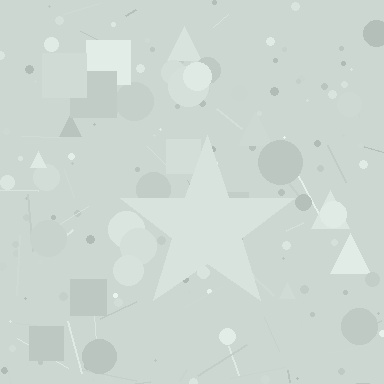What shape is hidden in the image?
A star is hidden in the image.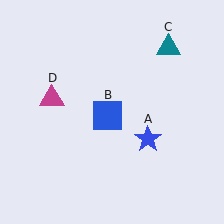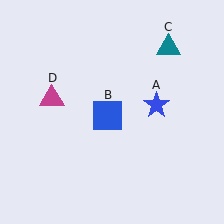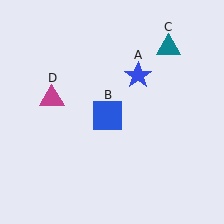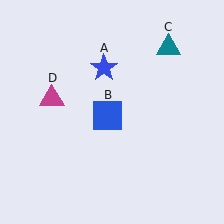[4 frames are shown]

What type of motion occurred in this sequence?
The blue star (object A) rotated counterclockwise around the center of the scene.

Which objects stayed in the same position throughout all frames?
Blue square (object B) and teal triangle (object C) and magenta triangle (object D) remained stationary.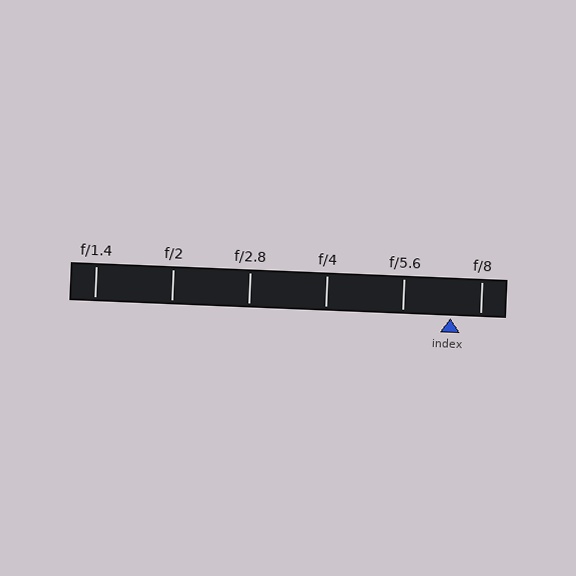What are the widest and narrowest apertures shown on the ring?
The widest aperture shown is f/1.4 and the narrowest is f/8.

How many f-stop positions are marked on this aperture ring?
There are 6 f-stop positions marked.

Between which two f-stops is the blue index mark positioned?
The index mark is between f/5.6 and f/8.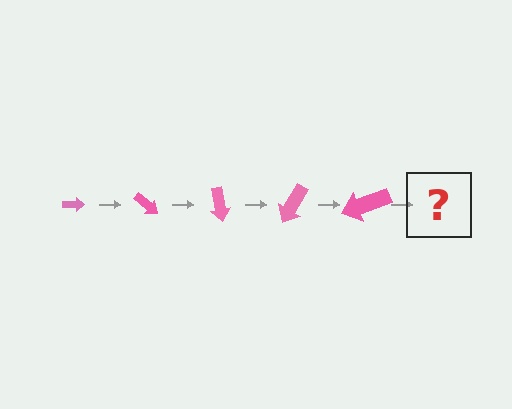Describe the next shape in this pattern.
It should be an arrow, larger than the previous one and rotated 200 degrees from the start.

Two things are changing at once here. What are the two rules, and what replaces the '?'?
The two rules are that the arrow grows larger each step and it rotates 40 degrees each step. The '?' should be an arrow, larger than the previous one and rotated 200 degrees from the start.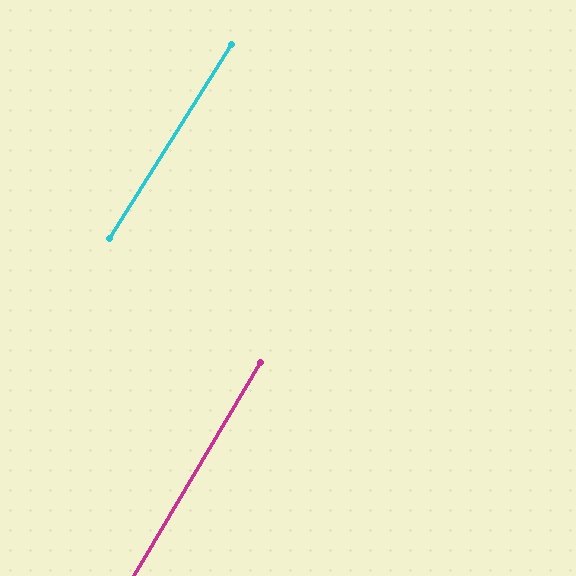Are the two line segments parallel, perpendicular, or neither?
Parallel — their directions differ by only 1.5°.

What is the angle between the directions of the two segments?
Approximately 1 degree.